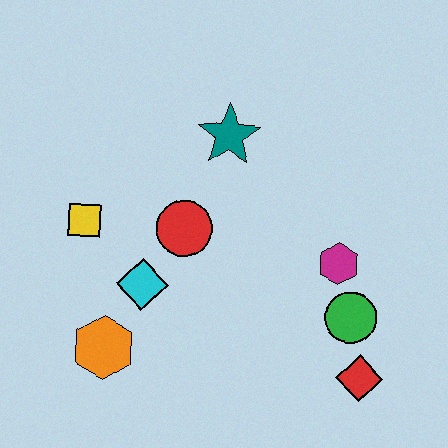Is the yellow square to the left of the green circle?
Yes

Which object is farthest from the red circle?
The red diamond is farthest from the red circle.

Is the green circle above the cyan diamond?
No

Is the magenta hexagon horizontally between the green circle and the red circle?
Yes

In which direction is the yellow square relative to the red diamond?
The yellow square is to the left of the red diamond.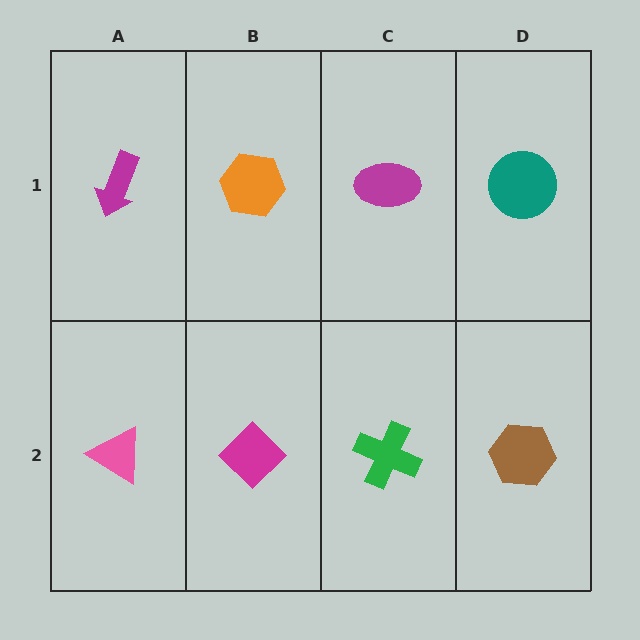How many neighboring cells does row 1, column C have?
3.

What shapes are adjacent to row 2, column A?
A magenta arrow (row 1, column A), a magenta diamond (row 2, column B).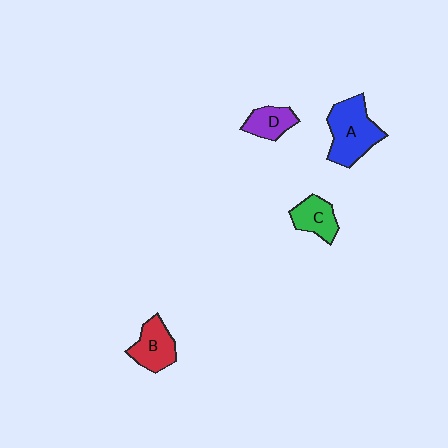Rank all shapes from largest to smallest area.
From largest to smallest: A (blue), B (red), C (green), D (purple).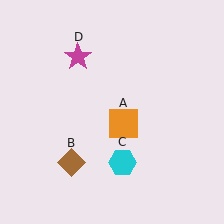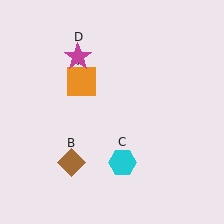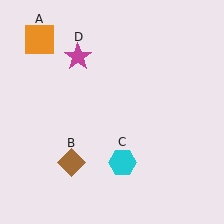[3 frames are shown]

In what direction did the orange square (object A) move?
The orange square (object A) moved up and to the left.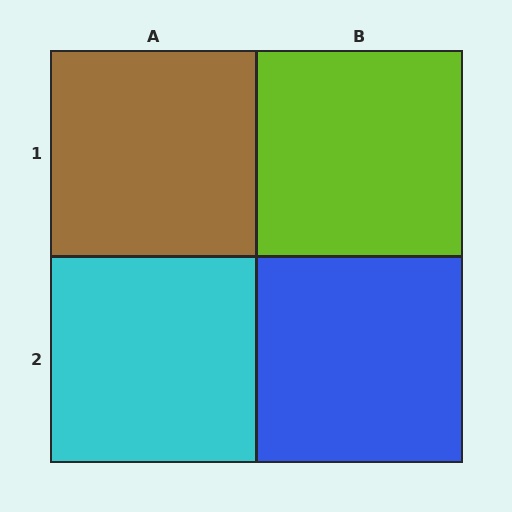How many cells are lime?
1 cell is lime.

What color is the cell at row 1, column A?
Brown.